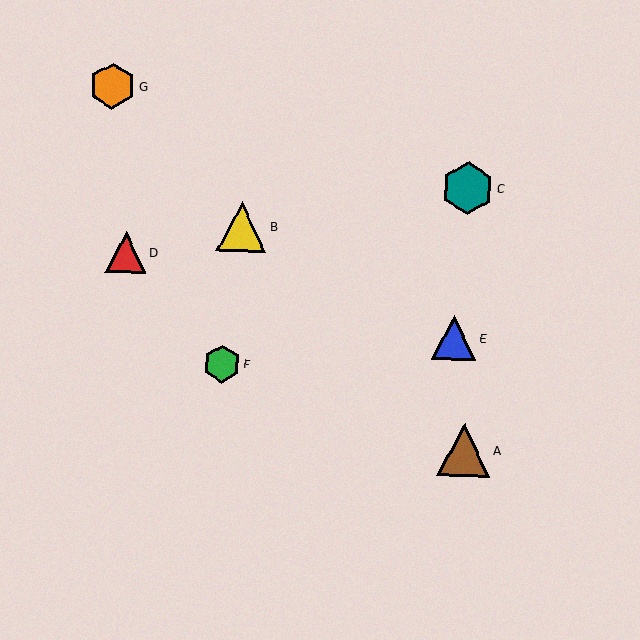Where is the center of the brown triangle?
The center of the brown triangle is at (464, 450).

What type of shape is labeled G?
Shape G is an orange hexagon.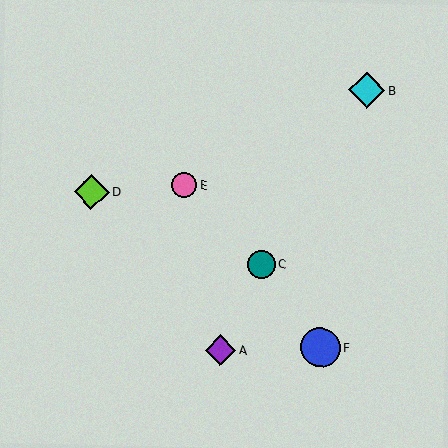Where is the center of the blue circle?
The center of the blue circle is at (321, 348).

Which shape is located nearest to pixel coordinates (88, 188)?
The lime diamond (labeled D) at (91, 192) is nearest to that location.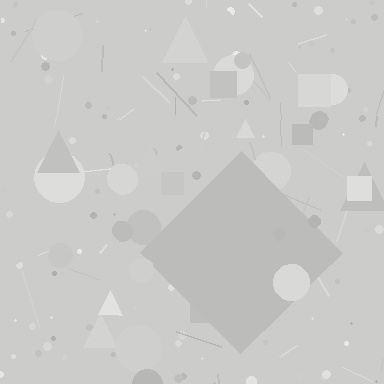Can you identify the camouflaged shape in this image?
The camouflaged shape is a diamond.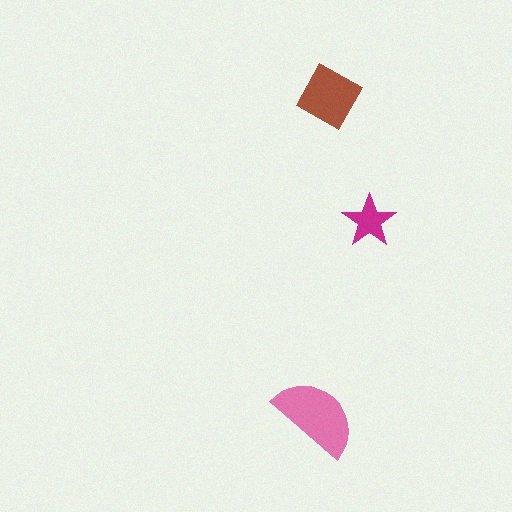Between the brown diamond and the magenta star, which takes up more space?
The brown diamond.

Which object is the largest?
The pink semicircle.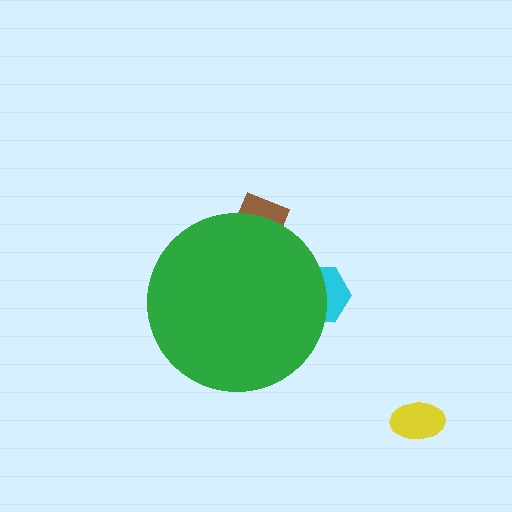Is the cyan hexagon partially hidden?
Yes, the cyan hexagon is partially hidden behind the green circle.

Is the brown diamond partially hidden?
Yes, the brown diamond is partially hidden behind the green circle.